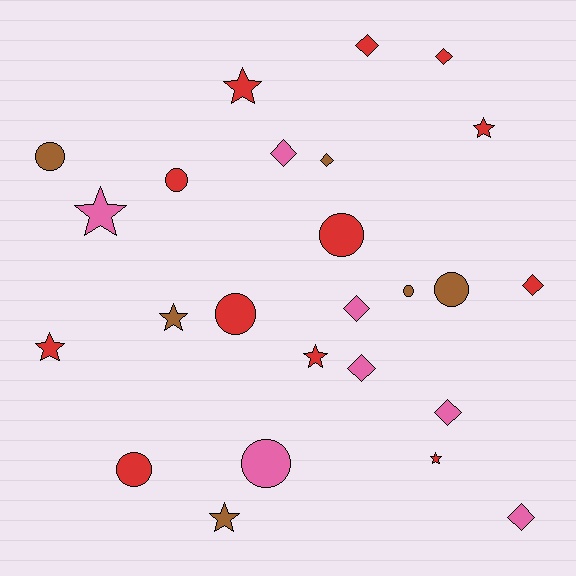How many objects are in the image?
There are 25 objects.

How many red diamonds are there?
There are 3 red diamonds.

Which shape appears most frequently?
Diamond, with 9 objects.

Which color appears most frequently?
Red, with 12 objects.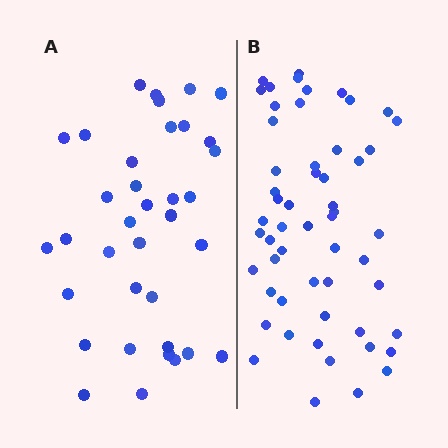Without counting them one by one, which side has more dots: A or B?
Region B (the right region) has more dots.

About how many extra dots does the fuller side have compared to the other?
Region B has approximately 20 more dots than region A.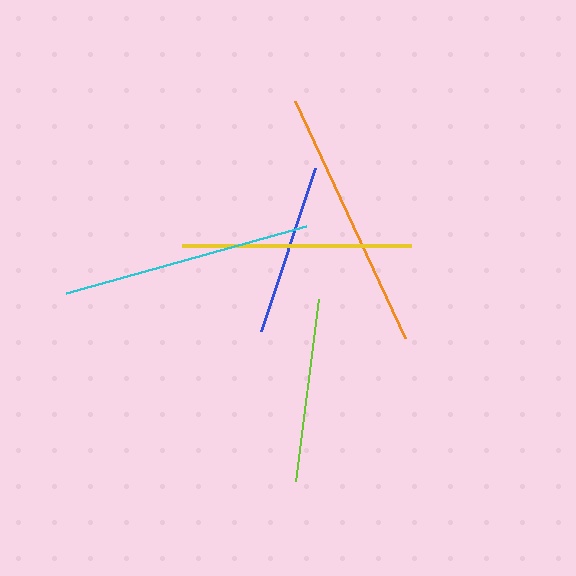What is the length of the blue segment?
The blue segment is approximately 172 pixels long.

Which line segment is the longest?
The orange line is the longest at approximately 261 pixels.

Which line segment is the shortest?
The blue line is the shortest at approximately 172 pixels.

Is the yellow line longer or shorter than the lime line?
The yellow line is longer than the lime line.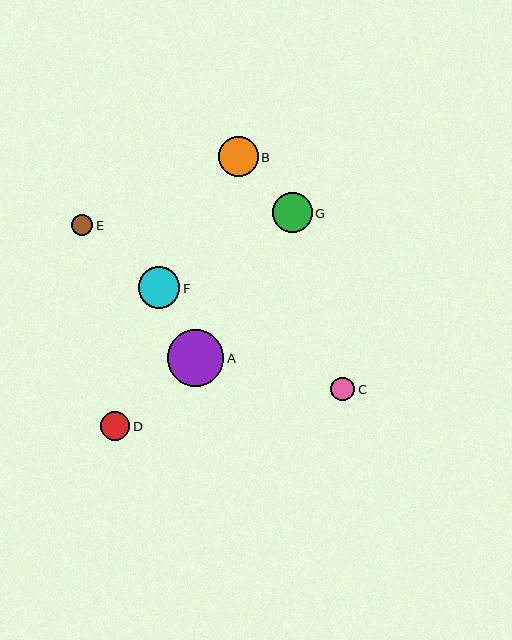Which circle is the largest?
Circle A is the largest with a size of approximately 56 pixels.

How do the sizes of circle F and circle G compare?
Circle F and circle G are approximately the same size.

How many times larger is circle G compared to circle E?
Circle G is approximately 1.9 times the size of circle E.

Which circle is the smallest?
Circle E is the smallest with a size of approximately 21 pixels.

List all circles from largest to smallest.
From largest to smallest: A, F, G, B, D, C, E.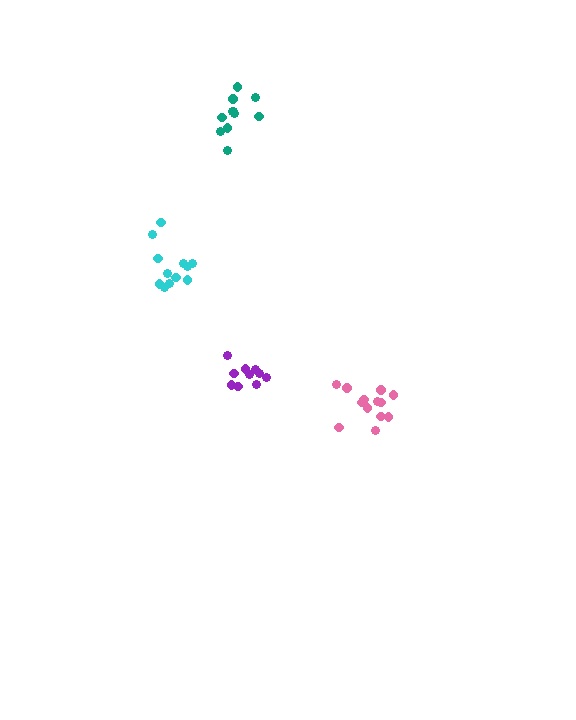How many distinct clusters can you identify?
There are 4 distinct clusters.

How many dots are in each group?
Group 1: 12 dots, Group 2: 14 dots, Group 3: 10 dots, Group 4: 11 dots (47 total).